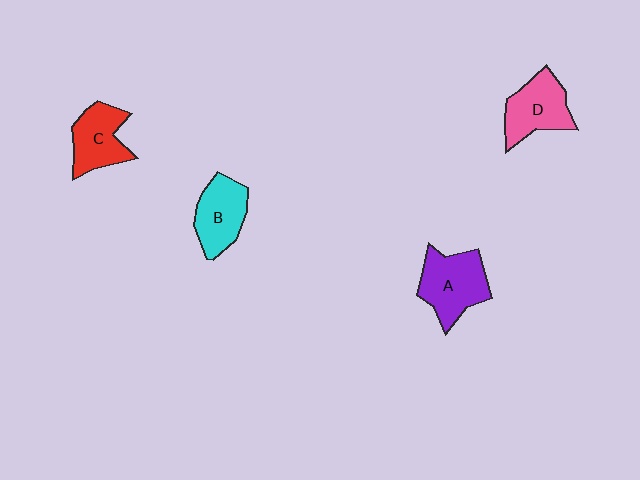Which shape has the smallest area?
Shape C (red).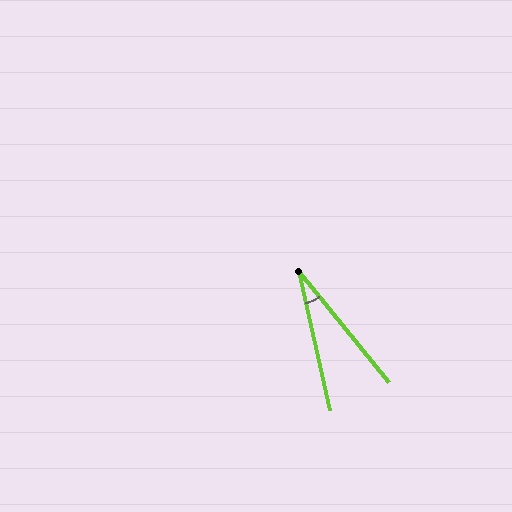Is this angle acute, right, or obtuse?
It is acute.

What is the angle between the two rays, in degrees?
Approximately 26 degrees.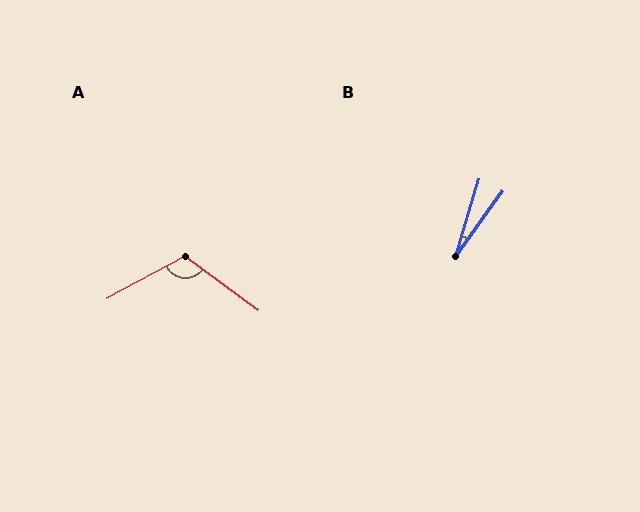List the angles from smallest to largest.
B (19°), A (115°).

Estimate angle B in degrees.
Approximately 19 degrees.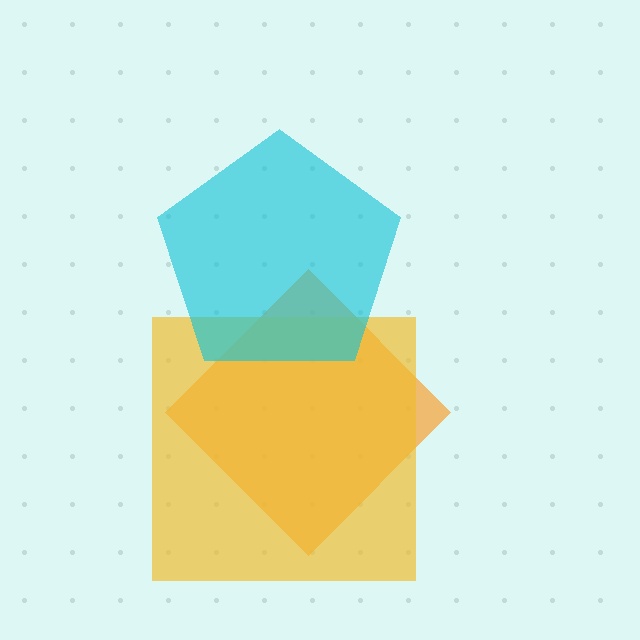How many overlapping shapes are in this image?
There are 3 overlapping shapes in the image.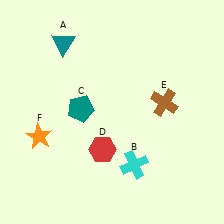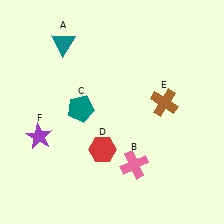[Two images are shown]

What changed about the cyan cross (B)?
In Image 1, B is cyan. In Image 2, it changed to pink.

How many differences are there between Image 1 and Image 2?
There are 2 differences between the two images.